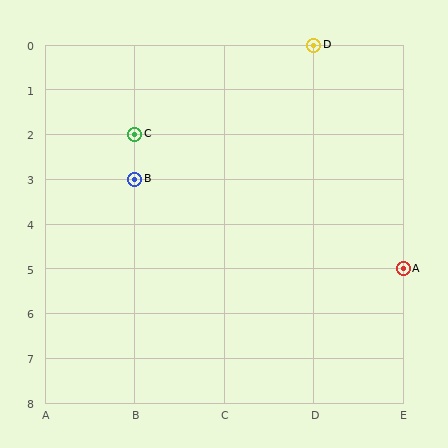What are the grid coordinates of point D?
Point D is at grid coordinates (D, 0).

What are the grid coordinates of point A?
Point A is at grid coordinates (E, 5).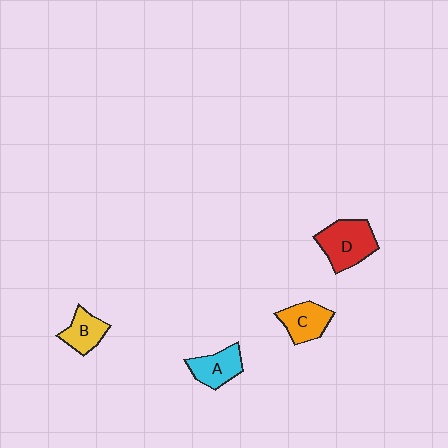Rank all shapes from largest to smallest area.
From largest to smallest: D (red), A (cyan), C (orange), B (yellow).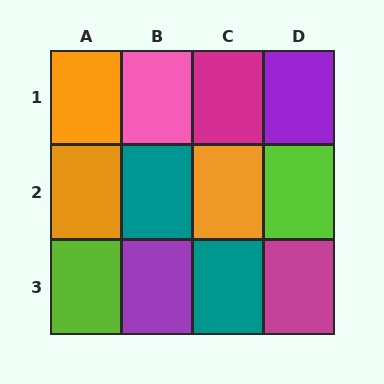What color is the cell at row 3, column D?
Magenta.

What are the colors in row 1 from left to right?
Orange, pink, magenta, purple.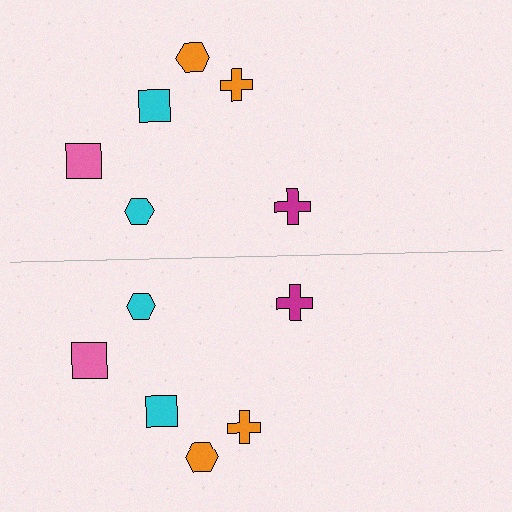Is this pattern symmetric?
Yes, this pattern has bilateral (reflection) symmetry.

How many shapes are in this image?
There are 12 shapes in this image.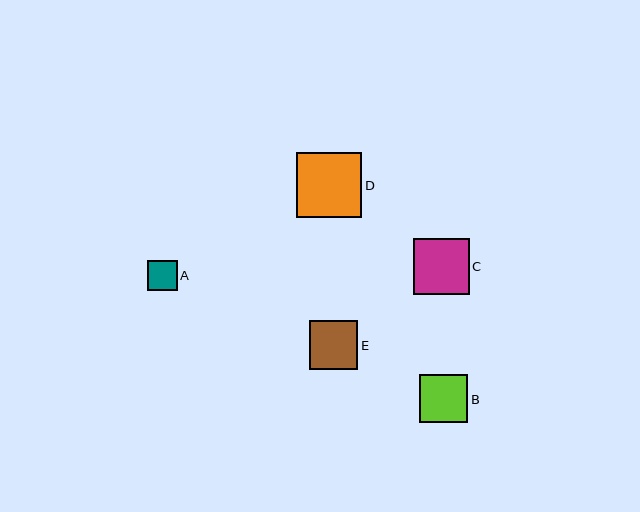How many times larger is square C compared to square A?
Square C is approximately 1.9 times the size of square A.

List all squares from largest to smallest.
From largest to smallest: D, C, E, B, A.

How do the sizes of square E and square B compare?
Square E and square B are approximately the same size.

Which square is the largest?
Square D is the largest with a size of approximately 65 pixels.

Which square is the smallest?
Square A is the smallest with a size of approximately 30 pixels.